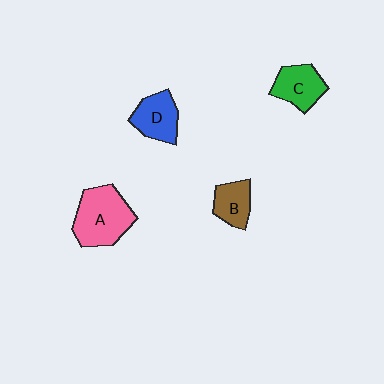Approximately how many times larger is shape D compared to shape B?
Approximately 1.2 times.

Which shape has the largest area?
Shape A (pink).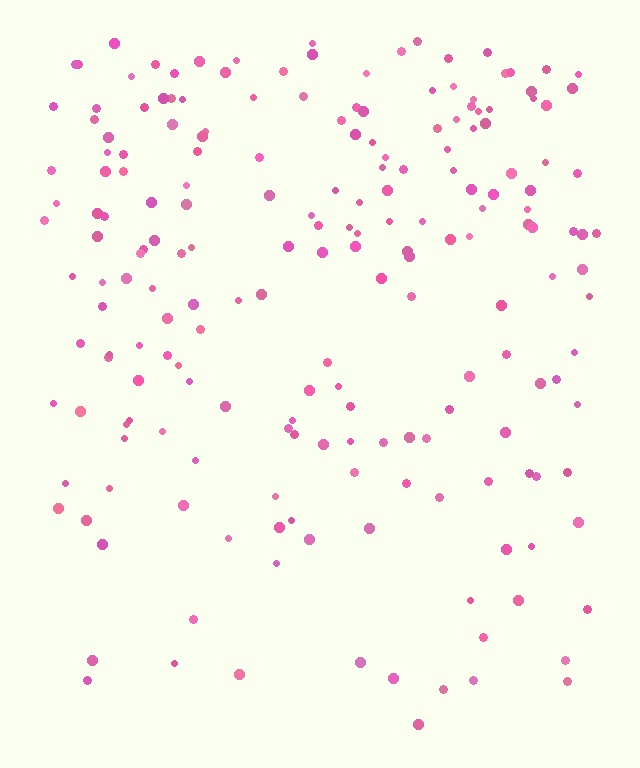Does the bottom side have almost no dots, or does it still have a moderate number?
Still a moderate number, just noticeably fewer than the top.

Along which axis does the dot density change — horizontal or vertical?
Vertical.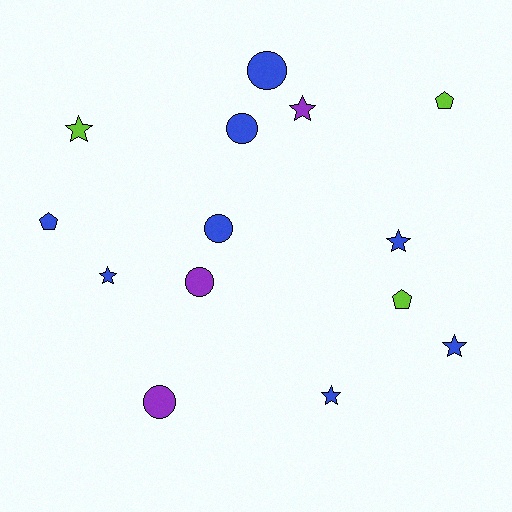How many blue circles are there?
There are 3 blue circles.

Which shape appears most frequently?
Star, with 6 objects.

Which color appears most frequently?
Blue, with 8 objects.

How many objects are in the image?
There are 14 objects.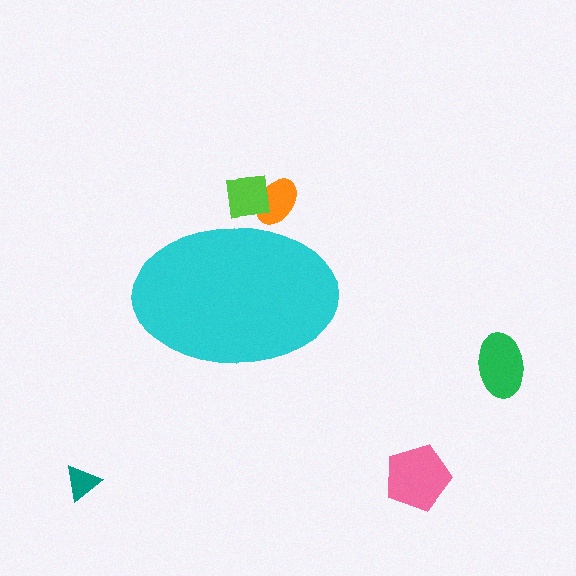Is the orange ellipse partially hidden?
Yes, the orange ellipse is partially hidden behind the cyan ellipse.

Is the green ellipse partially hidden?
No, the green ellipse is fully visible.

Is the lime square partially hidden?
Yes, the lime square is partially hidden behind the cyan ellipse.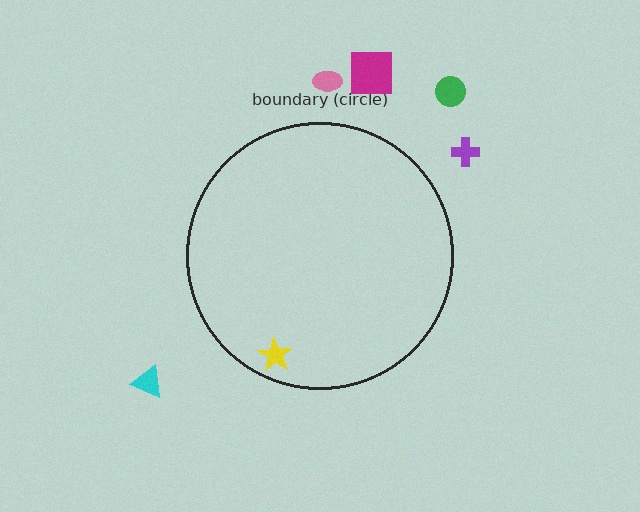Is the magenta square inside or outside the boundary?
Outside.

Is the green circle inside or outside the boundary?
Outside.